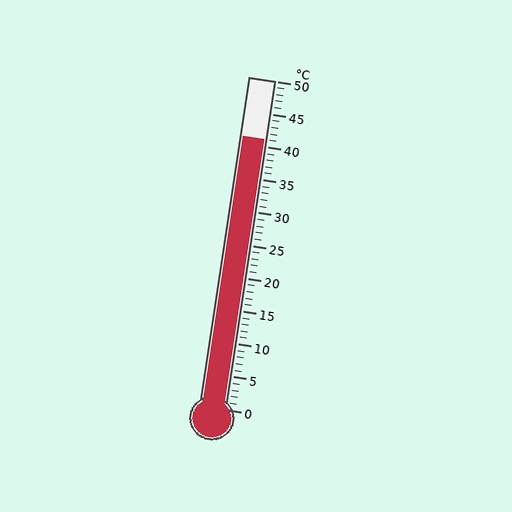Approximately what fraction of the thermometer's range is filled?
The thermometer is filled to approximately 80% of its range.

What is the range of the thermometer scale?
The thermometer scale ranges from 0°C to 50°C.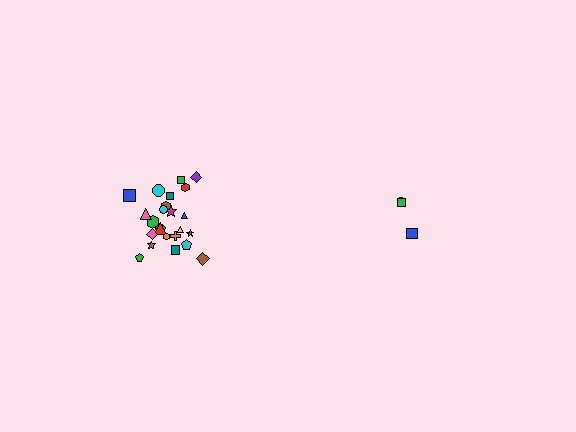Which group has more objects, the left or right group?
The left group.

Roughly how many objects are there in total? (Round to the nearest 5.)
Roughly 30 objects in total.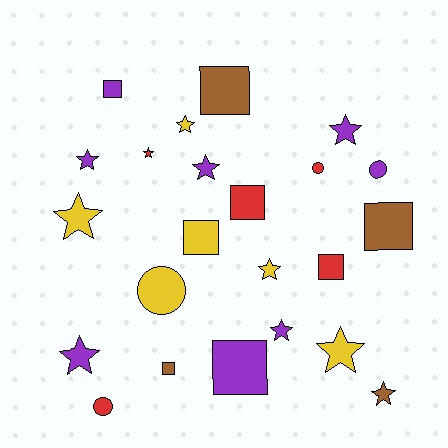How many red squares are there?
There are 2 red squares.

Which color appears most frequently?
Purple, with 8 objects.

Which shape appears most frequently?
Star, with 11 objects.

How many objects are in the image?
There are 23 objects.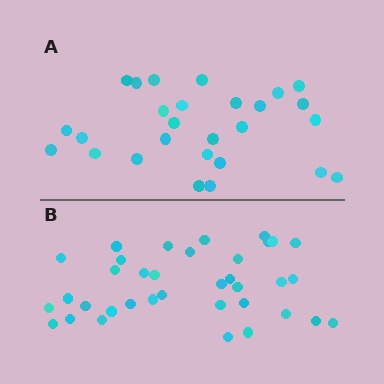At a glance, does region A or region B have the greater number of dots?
Region B (the bottom region) has more dots.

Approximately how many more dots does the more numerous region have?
Region B has roughly 8 or so more dots than region A.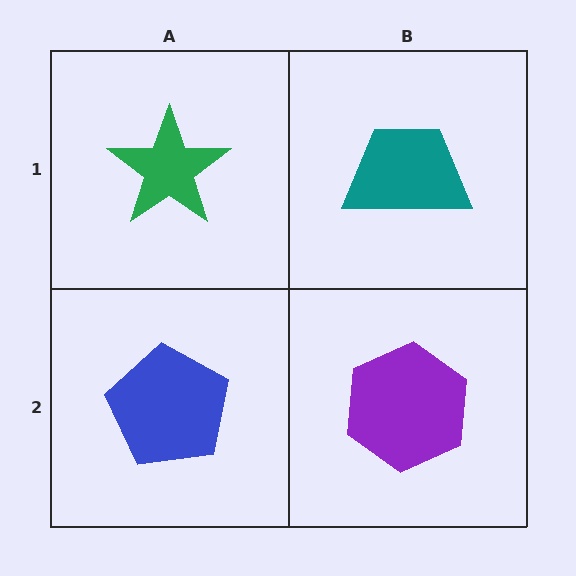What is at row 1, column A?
A green star.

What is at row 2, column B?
A purple hexagon.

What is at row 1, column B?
A teal trapezoid.